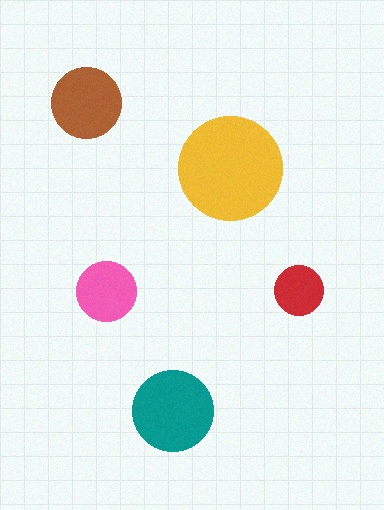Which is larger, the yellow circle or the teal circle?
The yellow one.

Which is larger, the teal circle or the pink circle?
The teal one.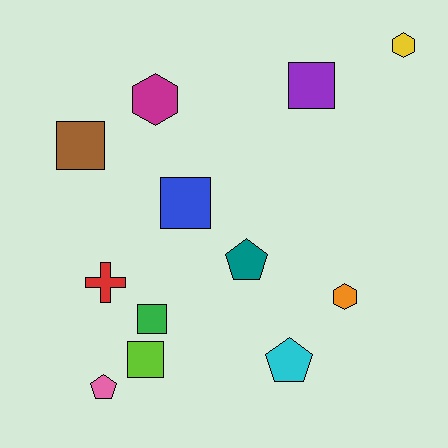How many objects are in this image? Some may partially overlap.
There are 12 objects.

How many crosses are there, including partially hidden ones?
There is 1 cross.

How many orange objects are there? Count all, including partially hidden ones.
There is 1 orange object.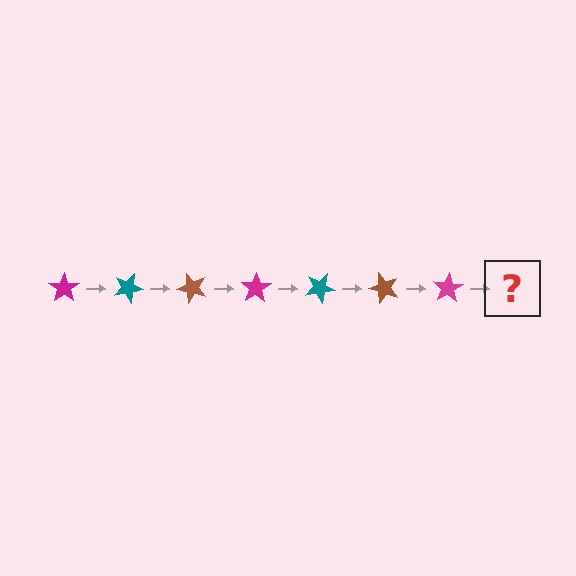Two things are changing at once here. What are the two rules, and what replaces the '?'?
The two rules are that it rotates 25 degrees each step and the color cycles through magenta, teal, and brown. The '?' should be a teal star, rotated 175 degrees from the start.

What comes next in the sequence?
The next element should be a teal star, rotated 175 degrees from the start.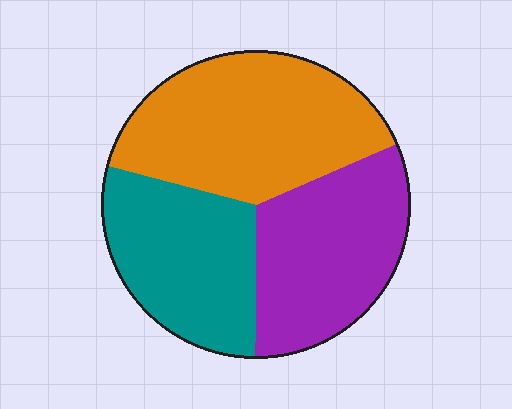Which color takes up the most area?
Orange, at roughly 40%.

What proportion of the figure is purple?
Purple covers 31% of the figure.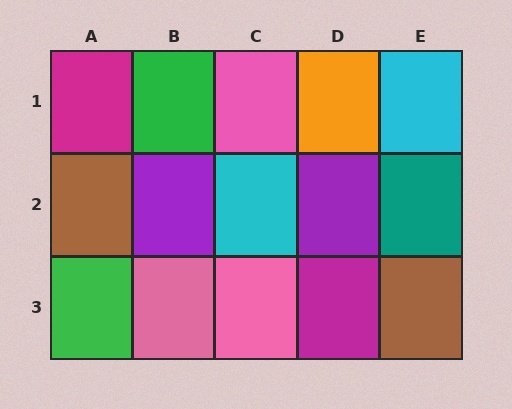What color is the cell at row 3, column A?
Green.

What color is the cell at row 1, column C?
Pink.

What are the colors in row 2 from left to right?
Brown, purple, cyan, purple, teal.